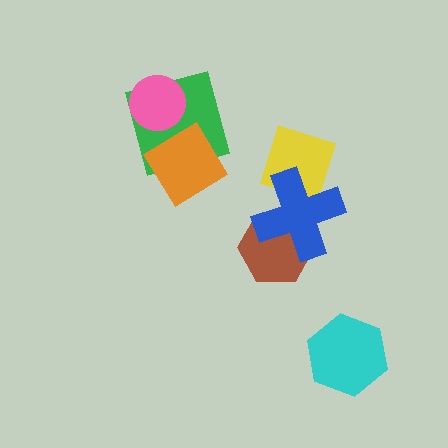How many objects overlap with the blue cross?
2 objects overlap with the blue cross.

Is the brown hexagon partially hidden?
Yes, it is partially covered by another shape.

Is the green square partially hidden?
Yes, it is partially covered by another shape.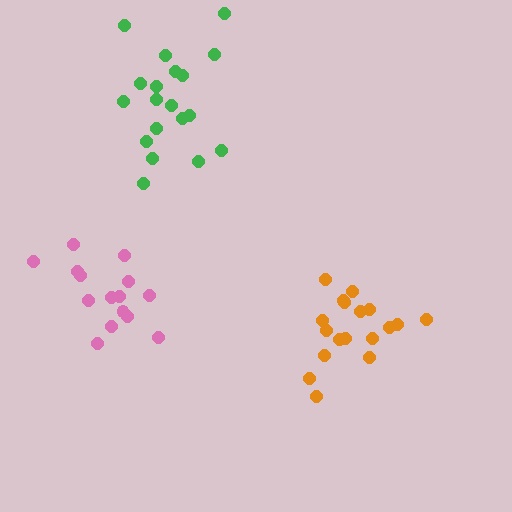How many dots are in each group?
Group 1: 15 dots, Group 2: 18 dots, Group 3: 19 dots (52 total).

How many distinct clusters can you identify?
There are 3 distinct clusters.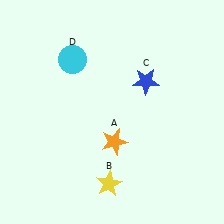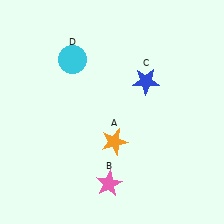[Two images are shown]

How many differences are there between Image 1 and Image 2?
There is 1 difference between the two images.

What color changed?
The star (B) changed from yellow in Image 1 to pink in Image 2.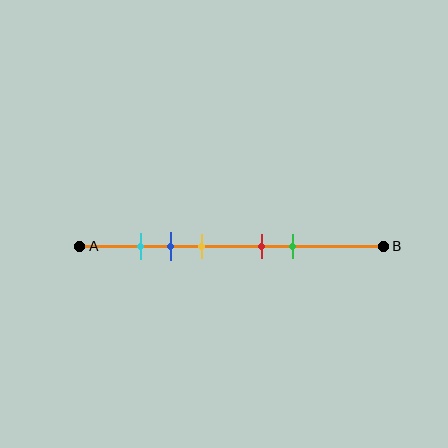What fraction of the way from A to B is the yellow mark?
The yellow mark is approximately 40% (0.4) of the way from A to B.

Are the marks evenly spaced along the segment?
No, the marks are not evenly spaced.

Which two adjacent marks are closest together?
The cyan and blue marks are the closest adjacent pair.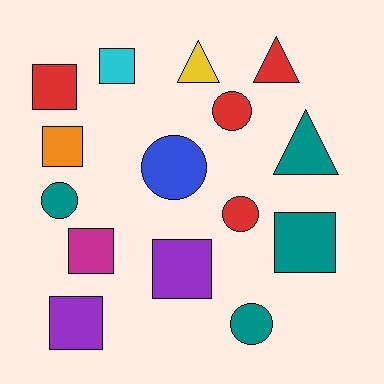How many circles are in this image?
There are 5 circles.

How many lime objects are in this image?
There are no lime objects.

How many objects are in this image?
There are 15 objects.